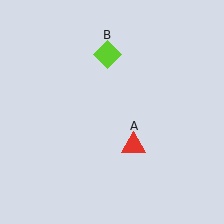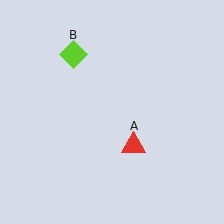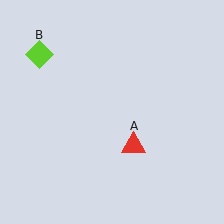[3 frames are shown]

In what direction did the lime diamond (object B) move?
The lime diamond (object B) moved left.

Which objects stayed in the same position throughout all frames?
Red triangle (object A) remained stationary.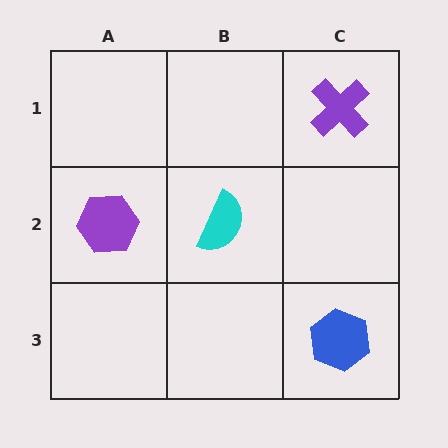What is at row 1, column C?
A purple cross.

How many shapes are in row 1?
1 shape.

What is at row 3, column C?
A blue hexagon.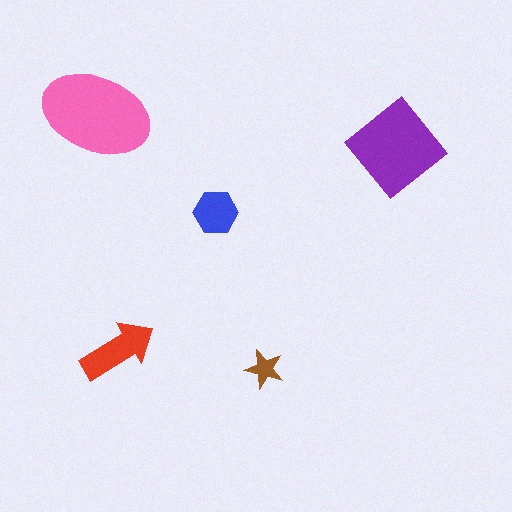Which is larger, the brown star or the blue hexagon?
The blue hexagon.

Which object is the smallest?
The brown star.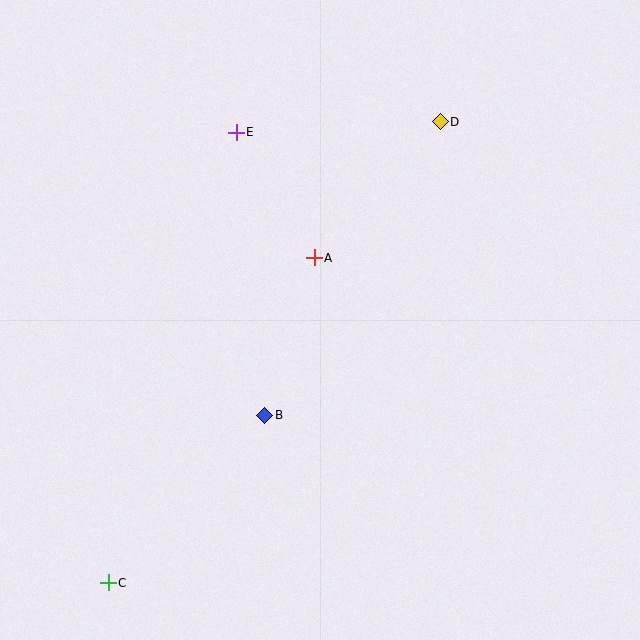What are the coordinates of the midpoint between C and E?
The midpoint between C and E is at (172, 357).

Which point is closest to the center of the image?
Point A at (314, 258) is closest to the center.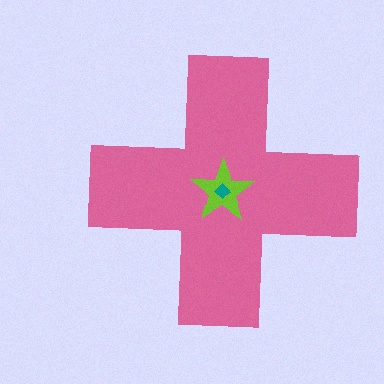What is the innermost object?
The teal diamond.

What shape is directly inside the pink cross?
The lime star.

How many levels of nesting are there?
3.